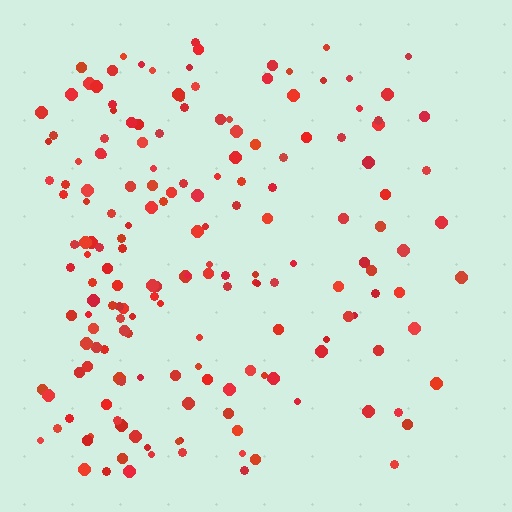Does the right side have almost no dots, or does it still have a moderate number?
Still a moderate number, just noticeably fewer than the left.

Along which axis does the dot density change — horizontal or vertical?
Horizontal.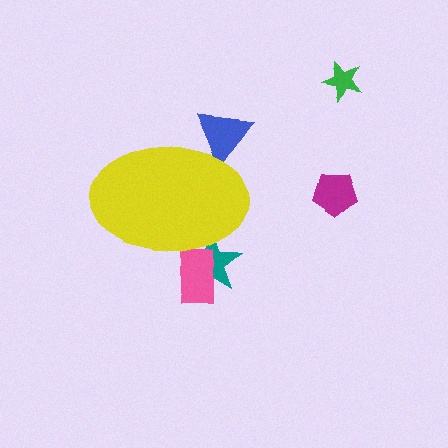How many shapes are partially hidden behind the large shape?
3 shapes are partially hidden.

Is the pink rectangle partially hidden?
Yes, the pink rectangle is partially hidden behind the yellow ellipse.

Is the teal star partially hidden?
Yes, the teal star is partially hidden behind the yellow ellipse.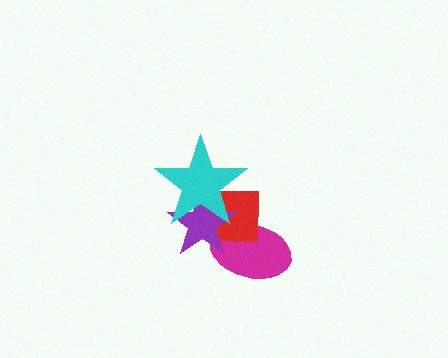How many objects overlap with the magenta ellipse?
2 objects overlap with the magenta ellipse.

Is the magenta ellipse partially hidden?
Yes, it is partially covered by another shape.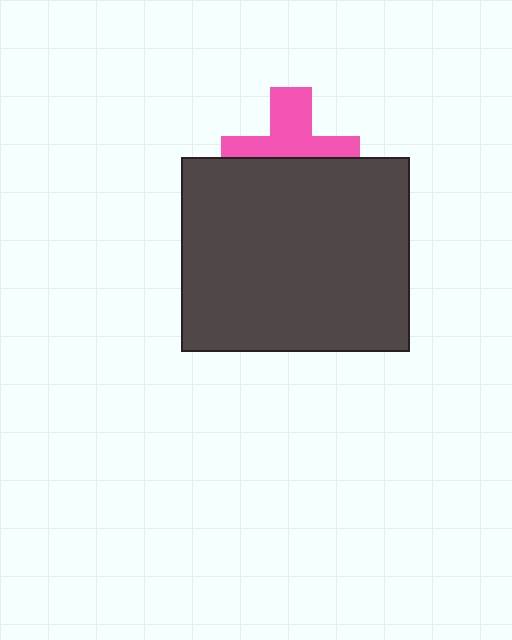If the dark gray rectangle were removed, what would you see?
You would see the complete pink cross.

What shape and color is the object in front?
The object in front is a dark gray rectangle.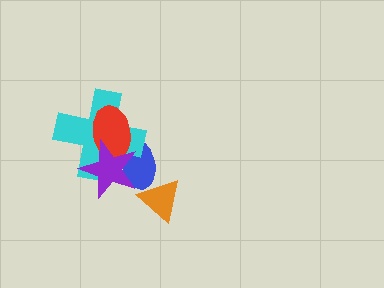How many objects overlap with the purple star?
3 objects overlap with the purple star.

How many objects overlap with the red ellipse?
3 objects overlap with the red ellipse.